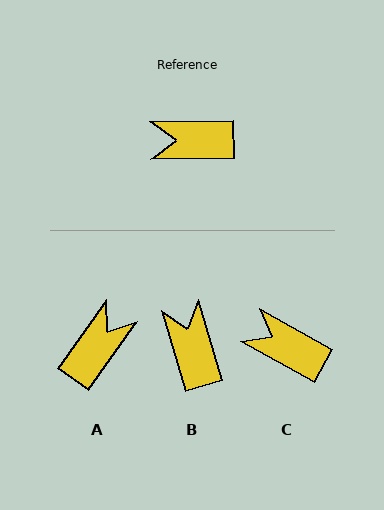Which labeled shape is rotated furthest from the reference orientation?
A, about 127 degrees away.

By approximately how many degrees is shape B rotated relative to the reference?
Approximately 75 degrees clockwise.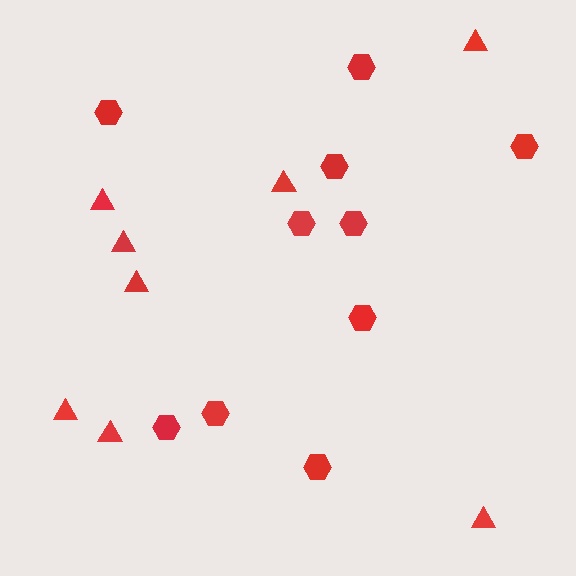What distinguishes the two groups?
There are 2 groups: one group of hexagons (10) and one group of triangles (8).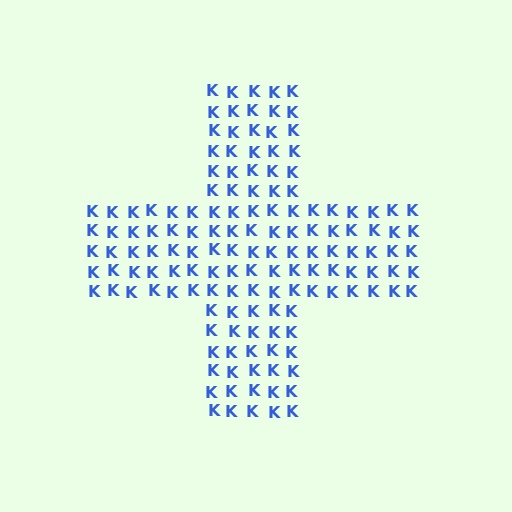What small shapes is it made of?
It is made of small letter K's.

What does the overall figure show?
The overall figure shows a cross.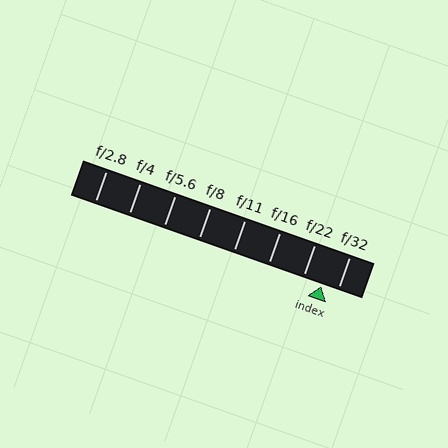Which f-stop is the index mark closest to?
The index mark is closest to f/32.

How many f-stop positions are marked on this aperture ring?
There are 8 f-stop positions marked.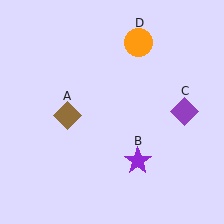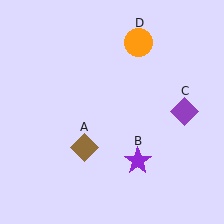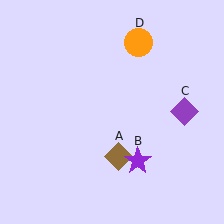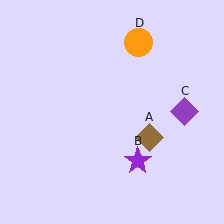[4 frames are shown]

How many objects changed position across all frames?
1 object changed position: brown diamond (object A).